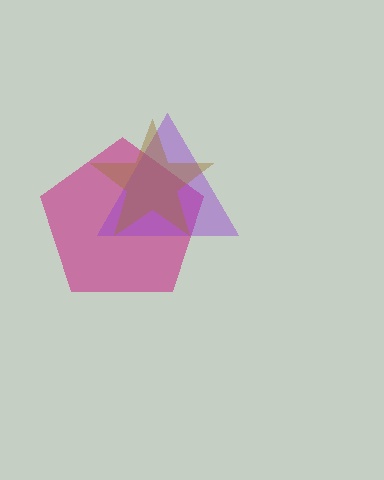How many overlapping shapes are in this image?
There are 3 overlapping shapes in the image.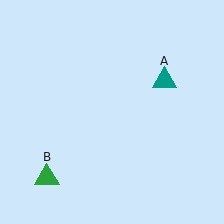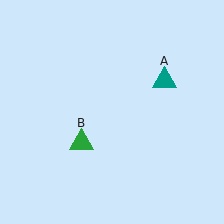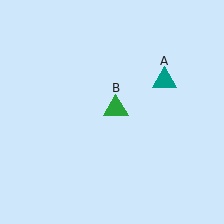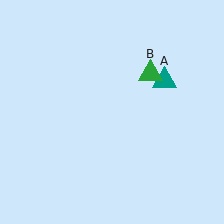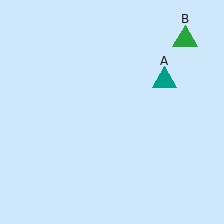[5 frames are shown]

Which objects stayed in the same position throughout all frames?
Teal triangle (object A) remained stationary.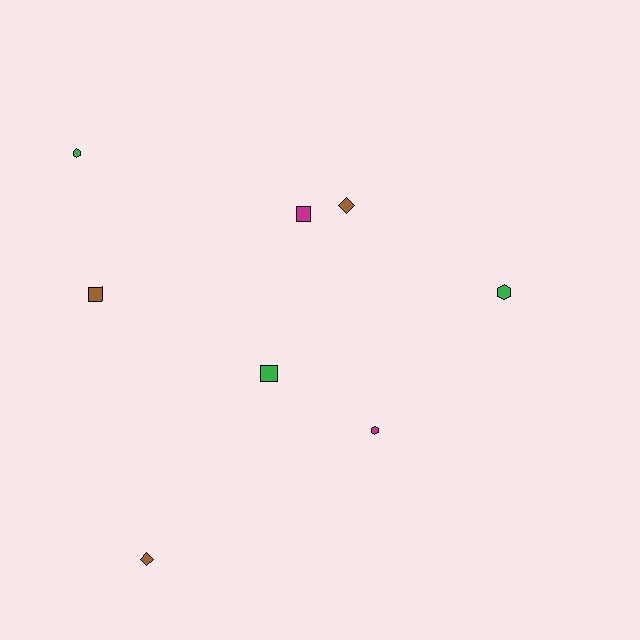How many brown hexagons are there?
There are no brown hexagons.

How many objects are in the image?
There are 8 objects.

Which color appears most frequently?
Brown, with 3 objects.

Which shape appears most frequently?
Square, with 3 objects.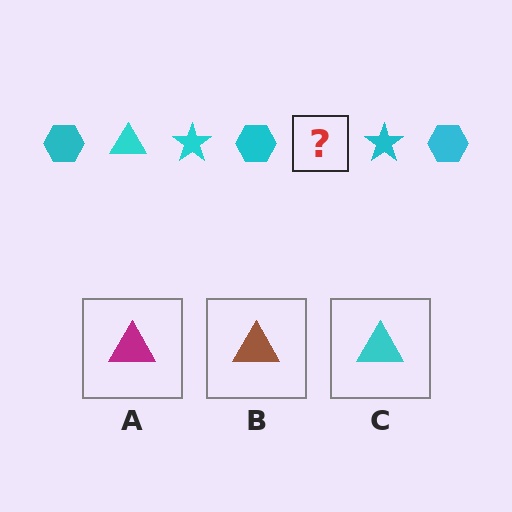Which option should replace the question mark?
Option C.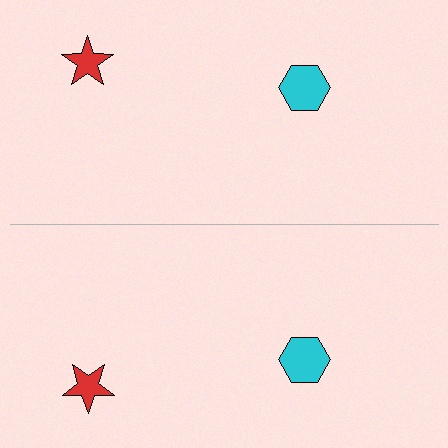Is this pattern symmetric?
Yes, this pattern has bilateral (reflection) symmetry.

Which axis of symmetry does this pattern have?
The pattern has a horizontal axis of symmetry running through the center of the image.